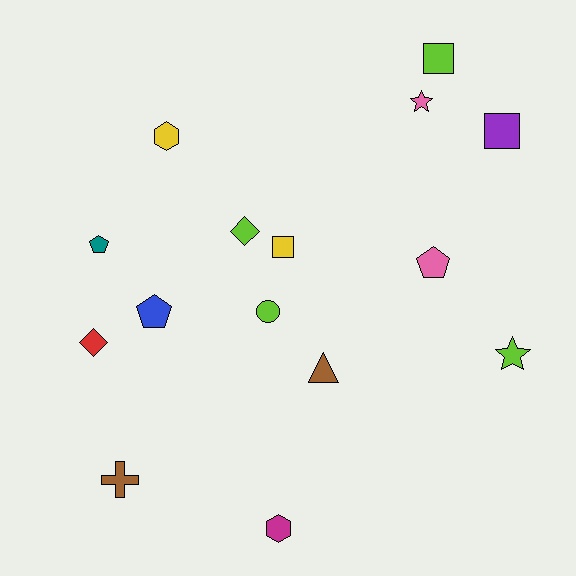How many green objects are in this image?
There are no green objects.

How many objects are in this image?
There are 15 objects.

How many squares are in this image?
There are 3 squares.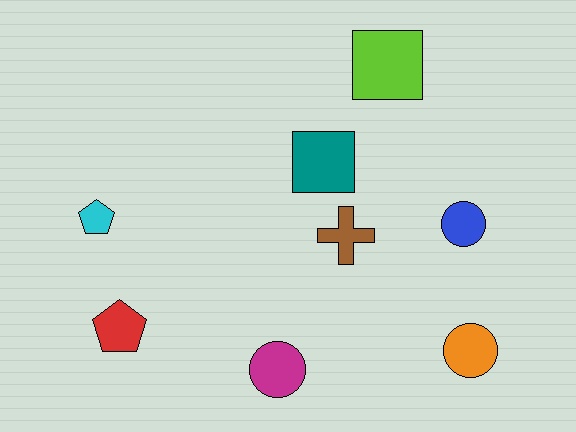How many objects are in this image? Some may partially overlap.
There are 8 objects.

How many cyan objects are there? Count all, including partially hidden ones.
There is 1 cyan object.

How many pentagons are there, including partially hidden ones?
There are 2 pentagons.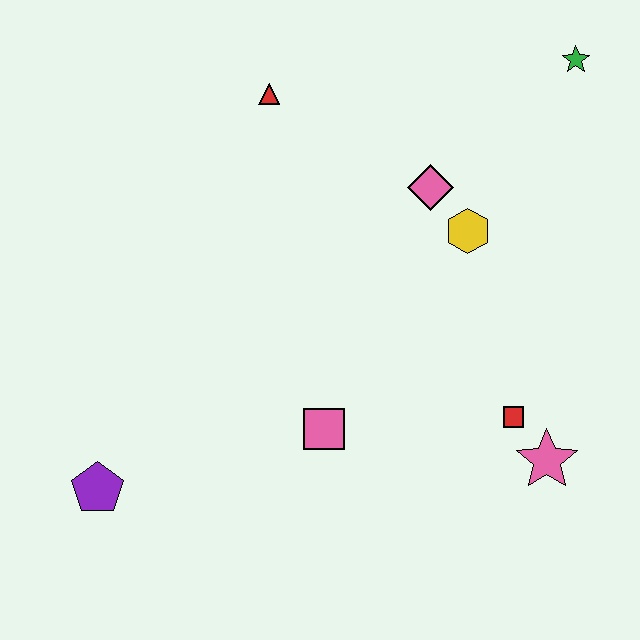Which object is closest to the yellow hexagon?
The pink diamond is closest to the yellow hexagon.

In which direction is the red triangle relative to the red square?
The red triangle is above the red square.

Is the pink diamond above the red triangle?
No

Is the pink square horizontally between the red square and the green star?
No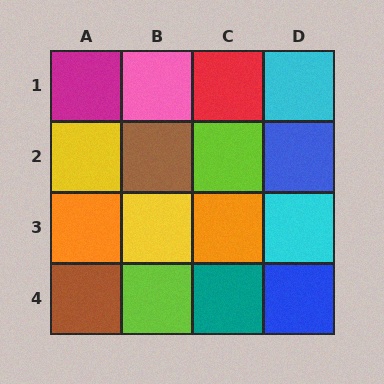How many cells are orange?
2 cells are orange.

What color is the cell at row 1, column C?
Red.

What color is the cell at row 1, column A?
Magenta.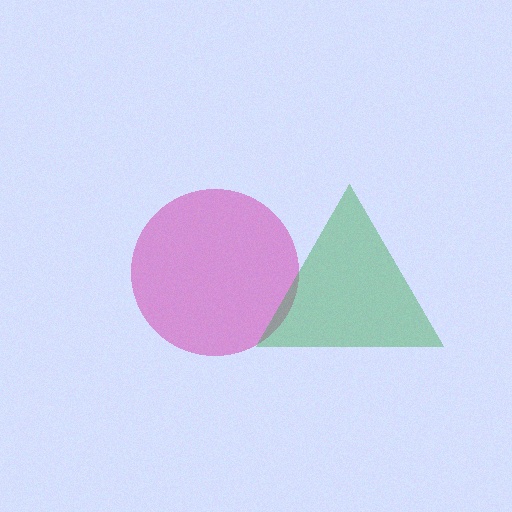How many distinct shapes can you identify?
There are 2 distinct shapes: a magenta circle, a green triangle.